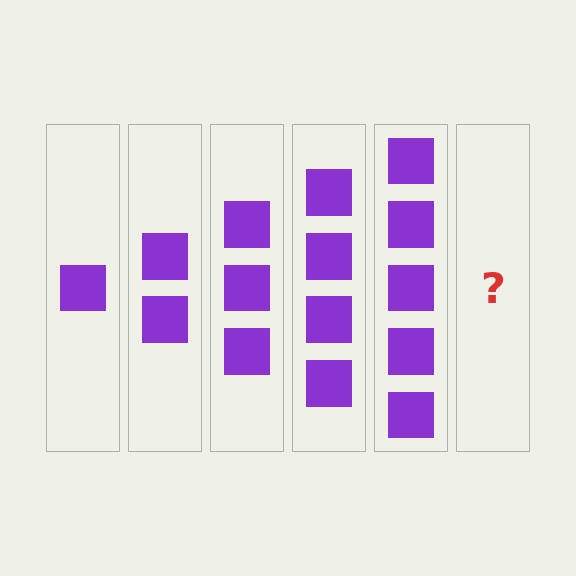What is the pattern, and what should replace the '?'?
The pattern is that each step adds one more square. The '?' should be 6 squares.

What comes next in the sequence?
The next element should be 6 squares.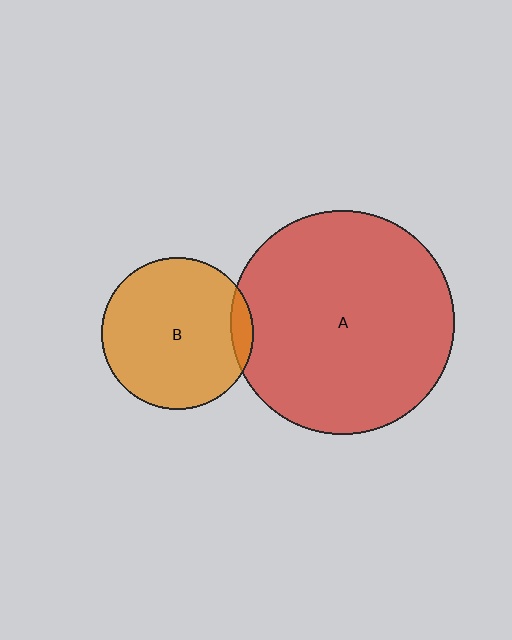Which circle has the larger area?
Circle A (red).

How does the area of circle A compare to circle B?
Approximately 2.2 times.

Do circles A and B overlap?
Yes.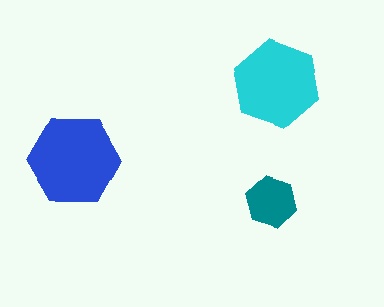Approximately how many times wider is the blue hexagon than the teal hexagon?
About 2 times wider.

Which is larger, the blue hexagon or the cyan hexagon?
The blue one.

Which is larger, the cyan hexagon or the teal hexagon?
The cyan one.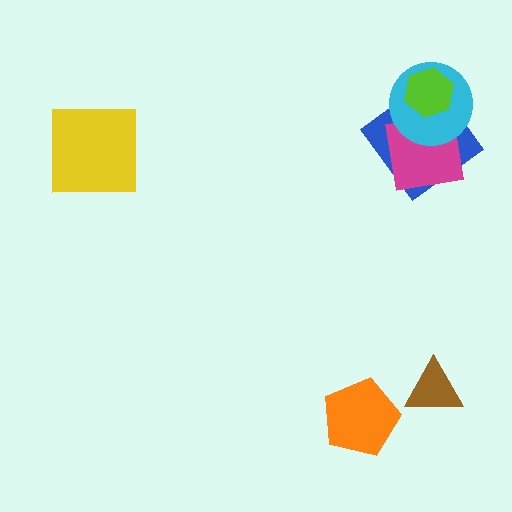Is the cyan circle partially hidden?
Yes, it is partially covered by another shape.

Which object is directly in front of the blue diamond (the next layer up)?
The magenta square is directly in front of the blue diamond.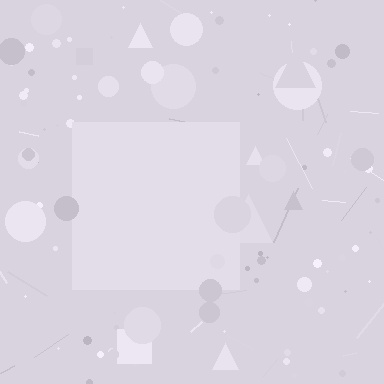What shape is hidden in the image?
A square is hidden in the image.